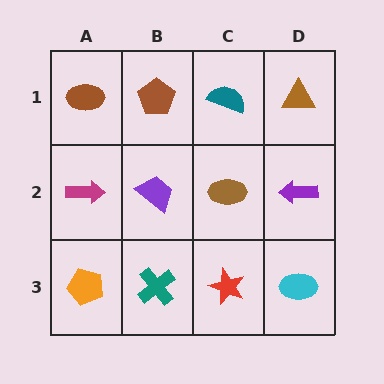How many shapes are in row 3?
4 shapes.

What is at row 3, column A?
An orange pentagon.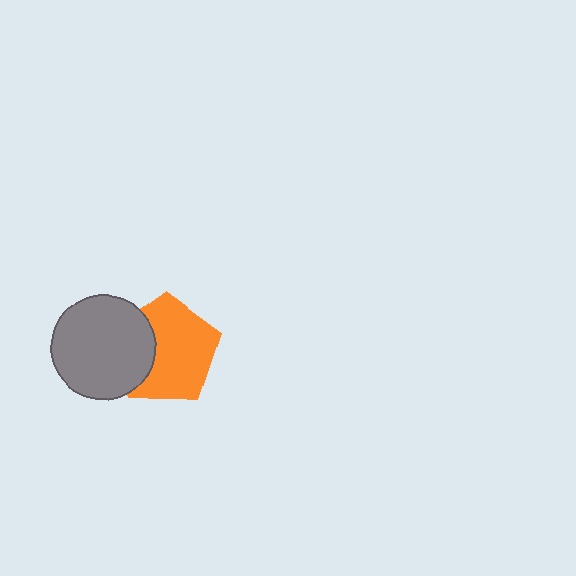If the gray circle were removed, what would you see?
You would see the complete orange pentagon.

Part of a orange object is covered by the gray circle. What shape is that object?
It is a pentagon.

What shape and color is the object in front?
The object in front is a gray circle.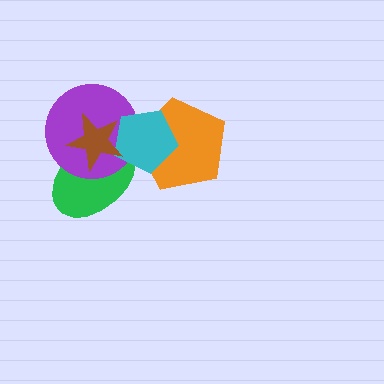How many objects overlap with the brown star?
3 objects overlap with the brown star.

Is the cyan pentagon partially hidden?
Yes, it is partially covered by another shape.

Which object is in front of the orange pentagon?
The cyan pentagon is in front of the orange pentagon.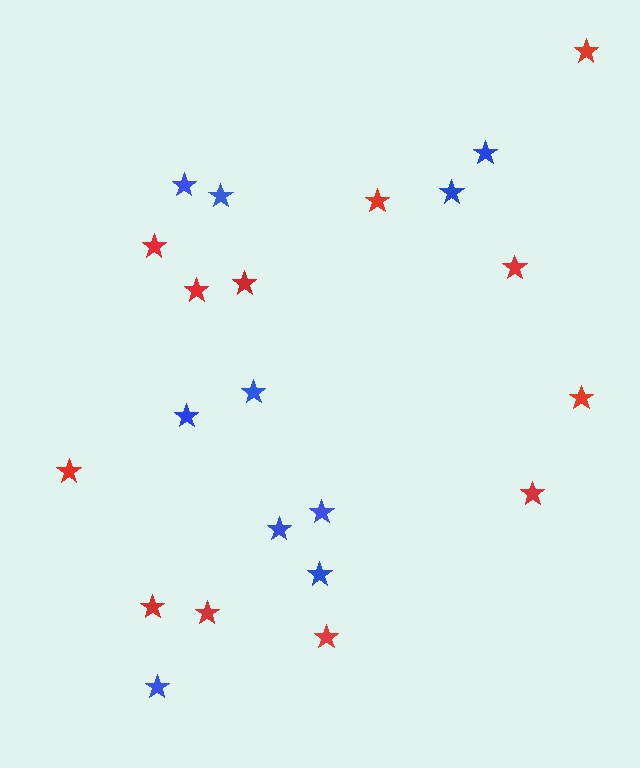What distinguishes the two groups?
There are 2 groups: one group of red stars (12) and one group of blue stars (10).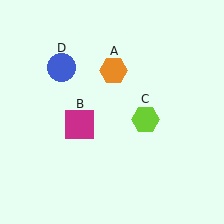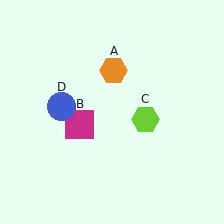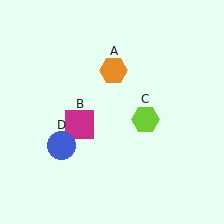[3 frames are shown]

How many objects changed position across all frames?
1 object changed position: blue circle (object D).